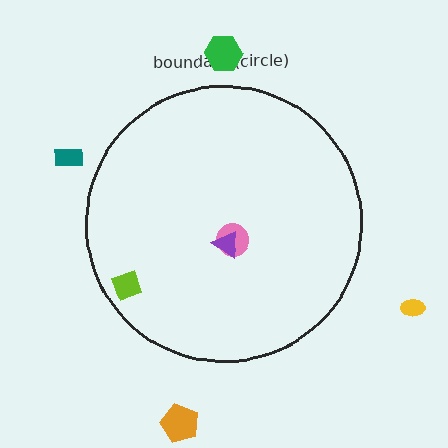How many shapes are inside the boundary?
3 inside, 4 outside.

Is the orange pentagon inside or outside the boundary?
Outside.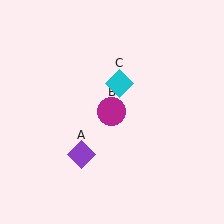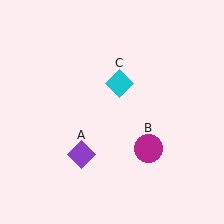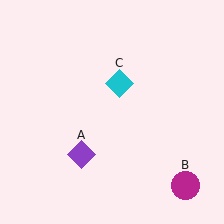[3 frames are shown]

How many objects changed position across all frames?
1 object changed position: magenta circle (object B).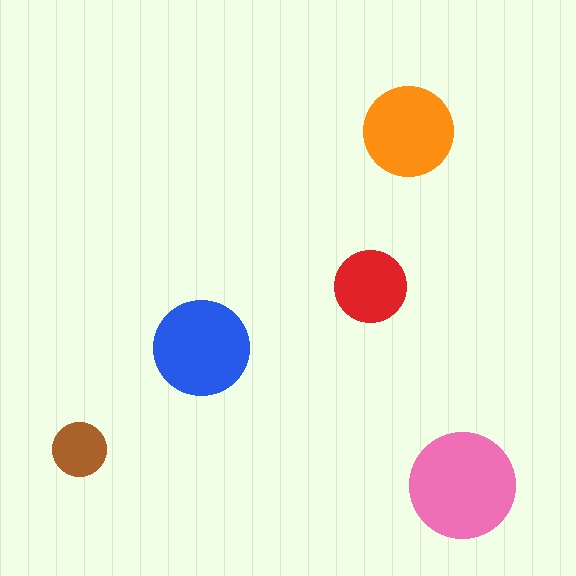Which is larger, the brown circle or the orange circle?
The orange one.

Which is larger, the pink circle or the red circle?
The pink one.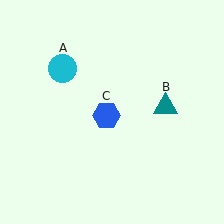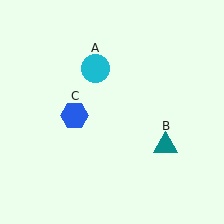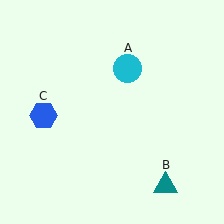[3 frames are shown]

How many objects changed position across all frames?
3 objects changed position: cyan circle (object A), teal triangle (object B), blue hexagon (object C).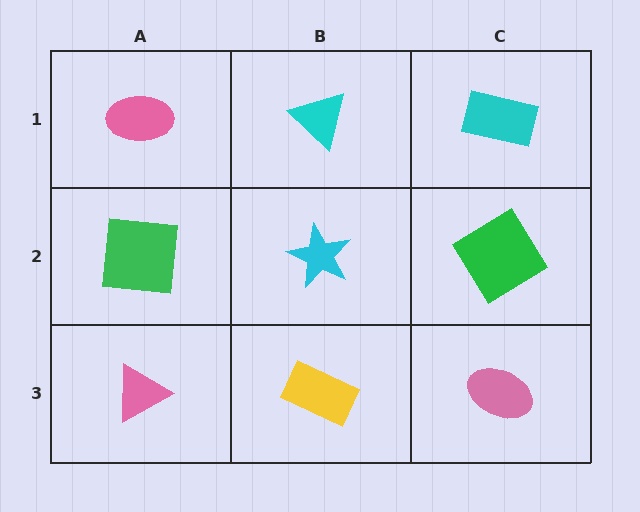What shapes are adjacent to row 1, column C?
A green diamond (row 2, column C), a cyan triangle (row 1, column B).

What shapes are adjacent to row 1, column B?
A cyan star (row 2, column B), a pink ellipse (row 1, column A), a cyan rectangle (row 1, column C).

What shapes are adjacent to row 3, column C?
A green diamond (row 2, column C), a yellow rectangle (row 3, column B).